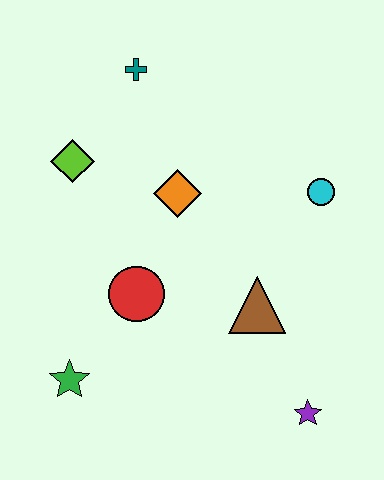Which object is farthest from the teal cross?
The purple star is farthest from the teal cross.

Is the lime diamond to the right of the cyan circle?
No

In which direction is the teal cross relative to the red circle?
The teal cross is above the red circle.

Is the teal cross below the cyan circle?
No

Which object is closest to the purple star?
The brown triangle is closest to the purple star.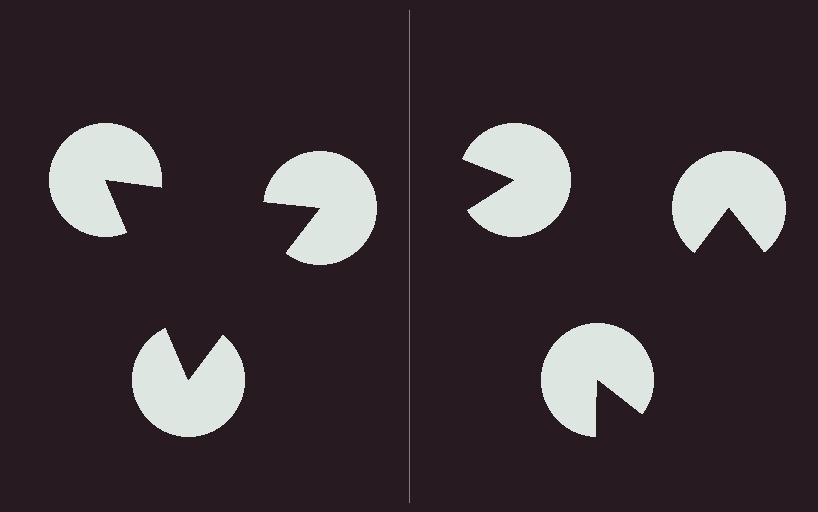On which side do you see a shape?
An illusory triangle appears on the left side. On the right side the wedge cuts are rotated, so no coherent shape forms.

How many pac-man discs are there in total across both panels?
6 — 3 on each side.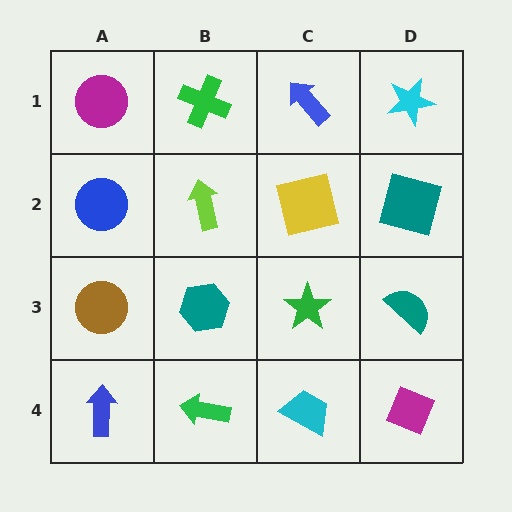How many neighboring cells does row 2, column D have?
3.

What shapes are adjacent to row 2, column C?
A blue arrow (row 1, column C), a green star (row 3, column C), a lime arrow (row 2, column B), a teal square (row 2, column D).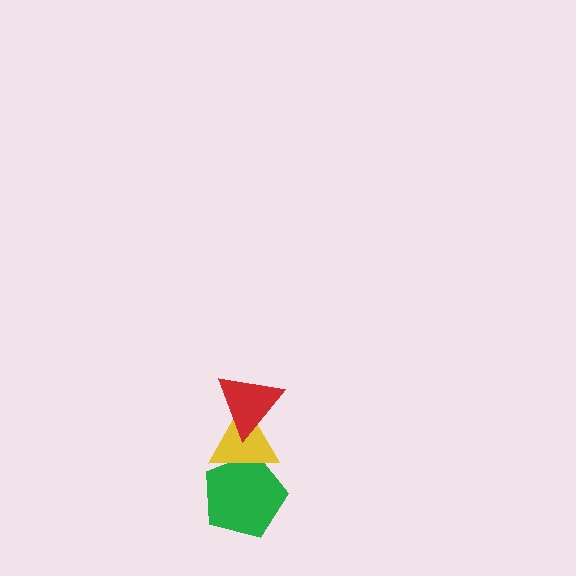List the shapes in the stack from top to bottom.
From top to bottom: the red triangle, the yellow triangle, the green pentagon.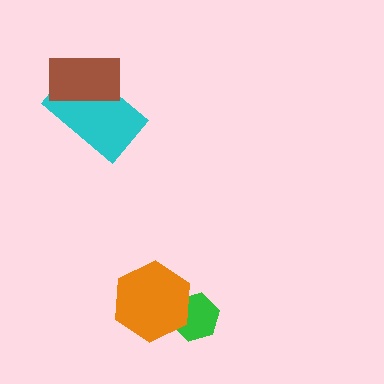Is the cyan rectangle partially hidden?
Yes, it is partially covered by another shape.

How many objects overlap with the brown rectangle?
1 object overlaps with the brown rectangle.